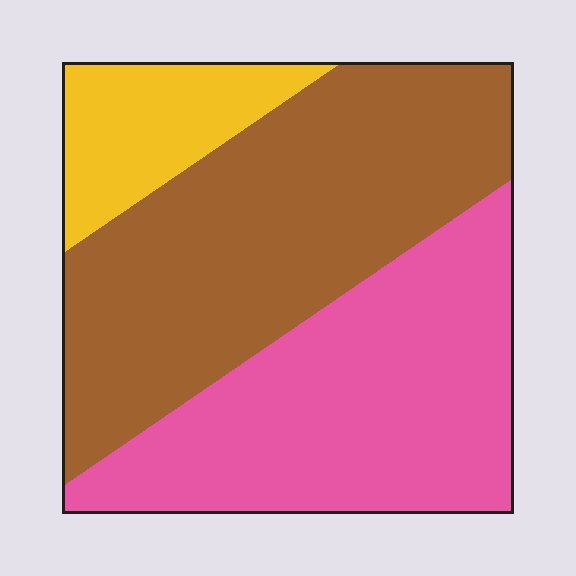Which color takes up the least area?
Yellow, at roughly 15%.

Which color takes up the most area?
Brown, at roughly 45%.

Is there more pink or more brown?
Brown.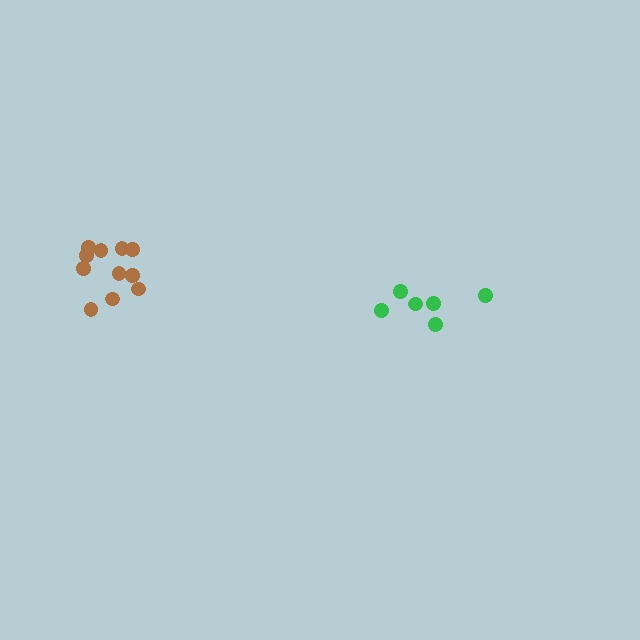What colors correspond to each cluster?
The clusters are colored: brown, green.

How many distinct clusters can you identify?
There are 2 distinct clusters.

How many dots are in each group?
Group 1: 11 dots, Group 2: 6 dots (17 total).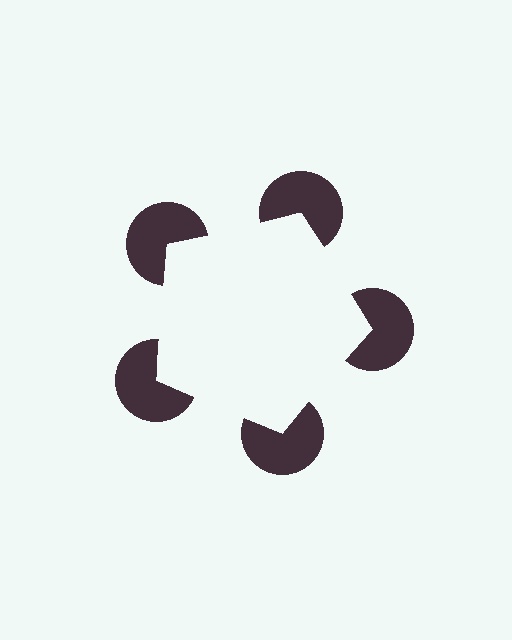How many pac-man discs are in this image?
There are 5 — one at each vertex of the illusory pentagon.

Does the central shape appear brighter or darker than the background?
It typically appears slightly brighter than the background, even though no actual brightness change is drawn.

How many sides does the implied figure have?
5 sides.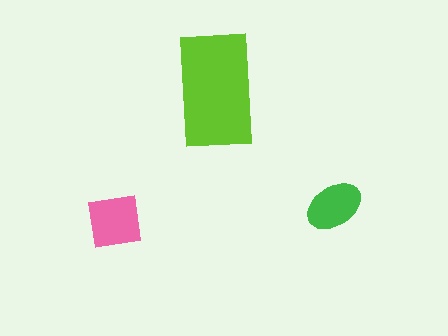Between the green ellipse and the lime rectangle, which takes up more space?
The lime rectangle.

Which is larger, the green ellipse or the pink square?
The pink square.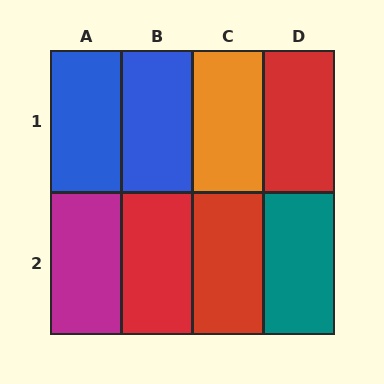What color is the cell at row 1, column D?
Red.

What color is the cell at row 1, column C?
Orange.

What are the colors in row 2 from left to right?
Magenta, red, red, teal.